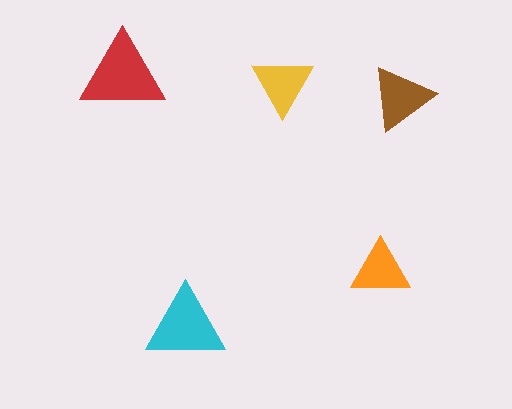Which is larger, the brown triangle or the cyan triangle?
The cyan one.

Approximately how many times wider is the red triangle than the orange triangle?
About 1.5 times wider.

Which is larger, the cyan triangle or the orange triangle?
The cyan one.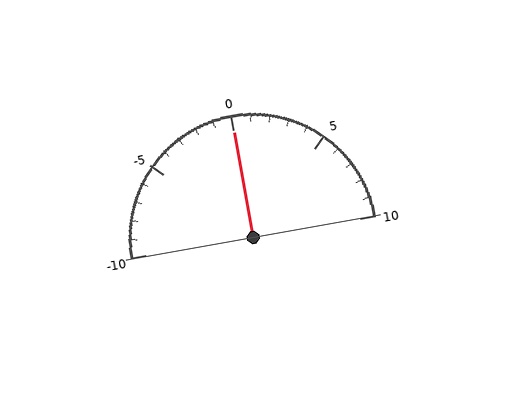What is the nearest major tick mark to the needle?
The nearest major tick mark is 0.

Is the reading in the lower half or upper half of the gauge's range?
The reading is in the upper half of the range (-10 to 10).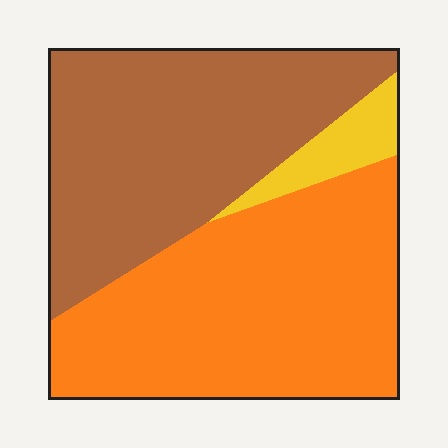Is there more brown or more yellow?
Brown.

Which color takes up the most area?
Orange, at roughly 50%.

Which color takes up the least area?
Yellow, at roughly 5%.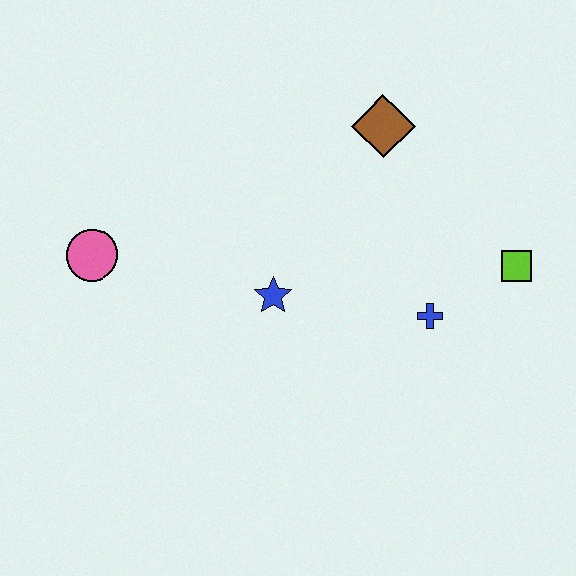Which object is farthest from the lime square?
The pink circle is farthest from the lime square.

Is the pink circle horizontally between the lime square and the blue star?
No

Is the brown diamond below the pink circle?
No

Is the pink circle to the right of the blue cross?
No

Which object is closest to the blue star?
The blue cross is closest to the blue star.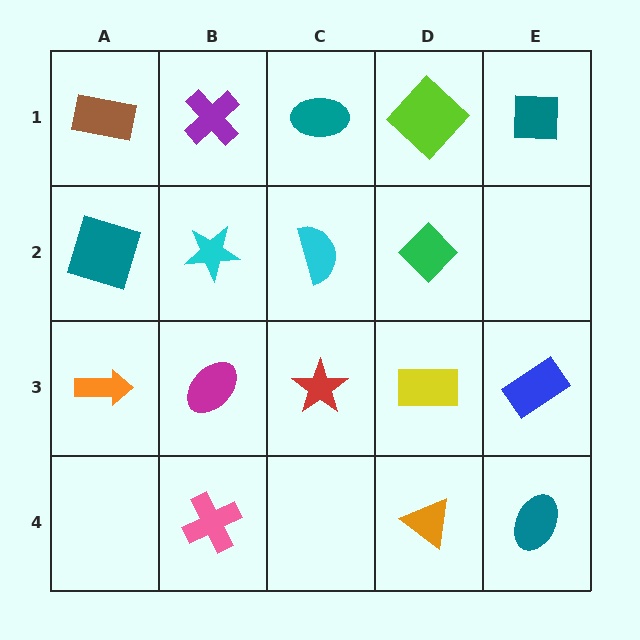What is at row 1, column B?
A purple cross.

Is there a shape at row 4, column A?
No, that cell is empty.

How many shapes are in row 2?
4 shapes.